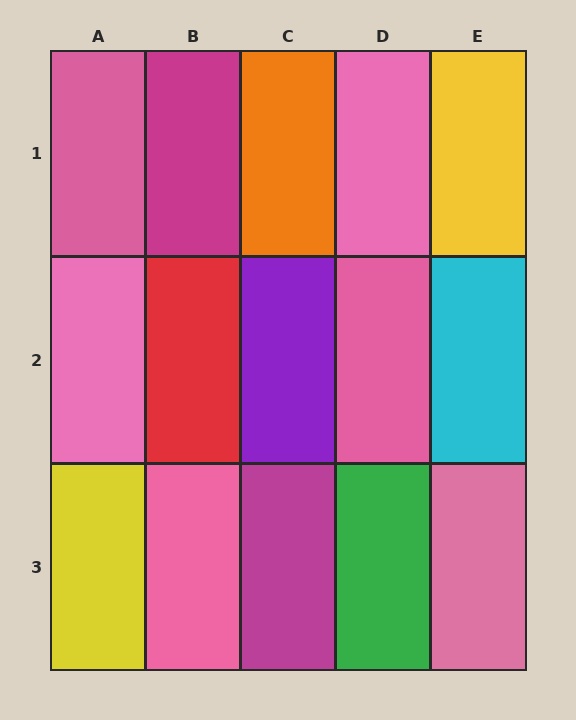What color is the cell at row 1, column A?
Pink.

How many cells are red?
1 cell is red.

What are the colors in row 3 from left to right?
Yellow, pink, magenta, green, pink.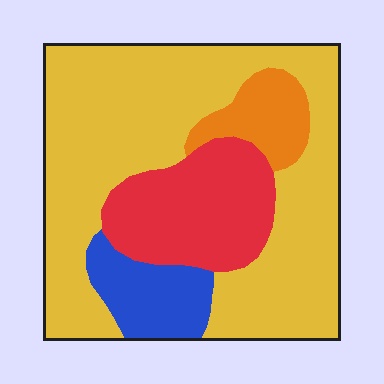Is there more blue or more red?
Red.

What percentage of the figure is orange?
Orange covers around 10% of the figure.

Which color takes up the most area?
Yellow, at roughly 60%.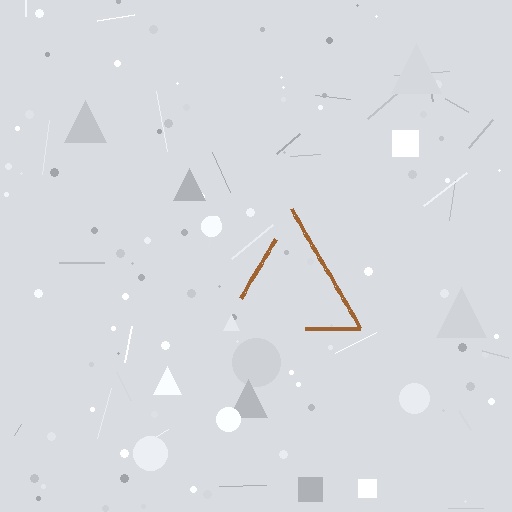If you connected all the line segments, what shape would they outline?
They would outline a triangle.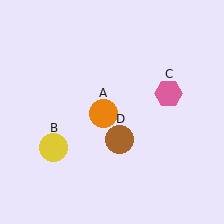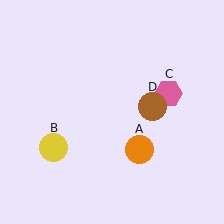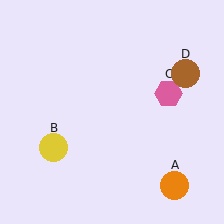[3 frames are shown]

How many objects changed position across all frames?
2 objects changed position: orange circle (object A), brown circle (object D).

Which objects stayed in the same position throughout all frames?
Yellow circle (object B) and pink hexagon (object C) remained stationary.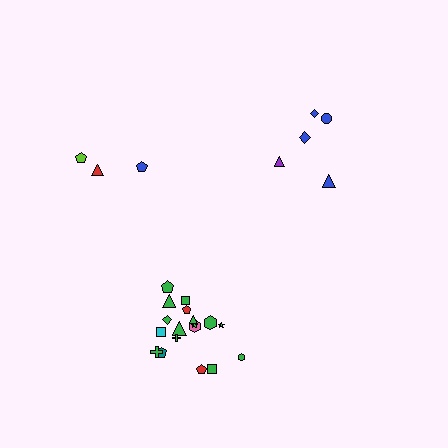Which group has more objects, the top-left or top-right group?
The top-right group.